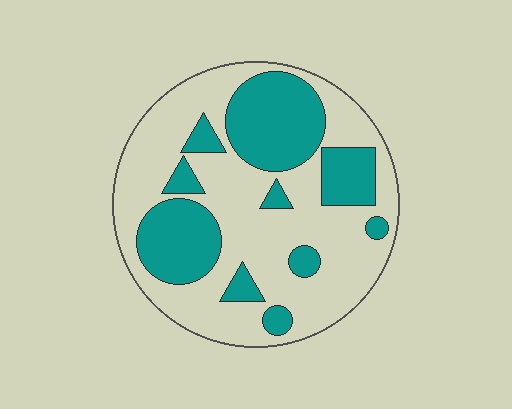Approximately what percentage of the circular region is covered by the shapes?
Approximately 35%.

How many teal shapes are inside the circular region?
10.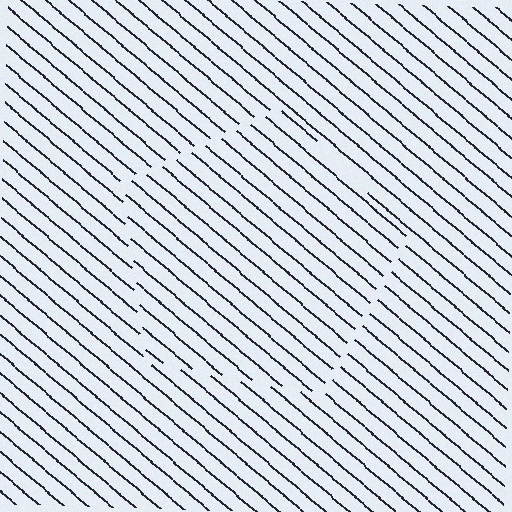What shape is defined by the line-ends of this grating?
An illusory pentagon. The interior of the shape contains the same grating, shifted by half a period — the contour is defined by the phase discontinuity where line-ends from the inner and outer gratings abut.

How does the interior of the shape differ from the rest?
The interior of the shape contains the same grating, shifted by half a period — the contour is defined by the phase discontinuity where line-ends from the inner and outer gratings abut.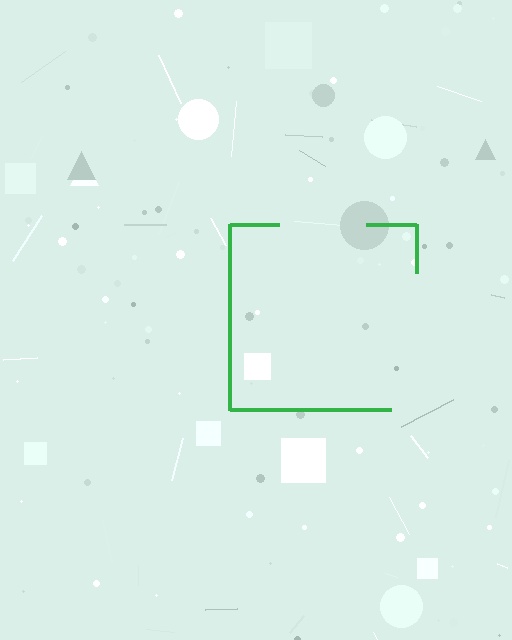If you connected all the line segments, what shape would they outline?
They would outline a square.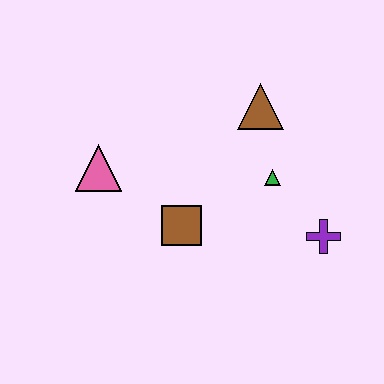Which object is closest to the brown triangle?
The green triangle is closest to the brown triangle.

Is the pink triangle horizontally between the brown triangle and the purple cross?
No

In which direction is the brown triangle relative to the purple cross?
The brown triangle is above the purple cross.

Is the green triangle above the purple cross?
Yes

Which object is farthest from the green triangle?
The pink triangle is farthest from the green triangle.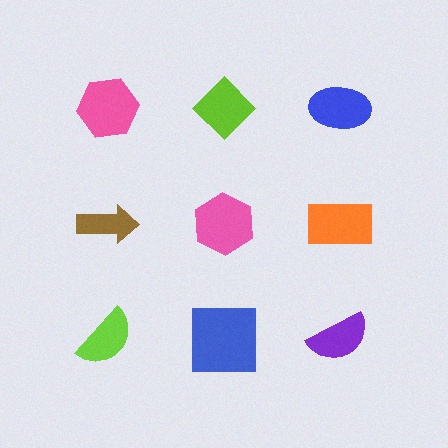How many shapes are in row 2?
3 shapes.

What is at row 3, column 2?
A blue square.